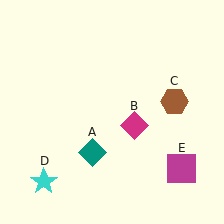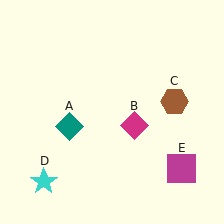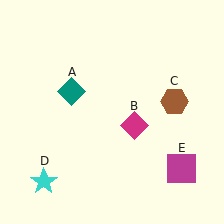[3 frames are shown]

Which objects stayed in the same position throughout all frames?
Magenta diamond (object B) and brown hexagon (object C) and cyan star (object D) and magenta square (object E) remained stationary.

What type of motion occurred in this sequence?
The teal diamond (object A) rotated clockwise around the center of the scene.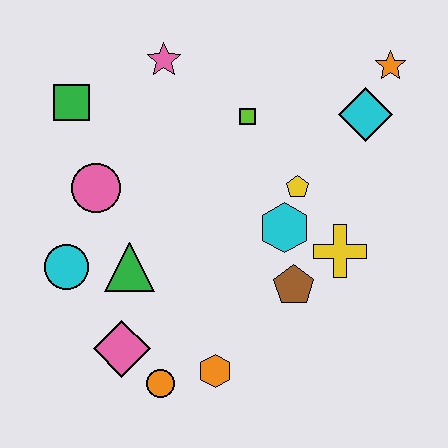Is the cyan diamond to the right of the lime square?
Yes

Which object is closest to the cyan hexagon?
The yellow pentagon is closest to the cyan hexagon.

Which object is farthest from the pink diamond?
The orange star is farthest from the pink diamond.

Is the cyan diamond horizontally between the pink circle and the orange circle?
No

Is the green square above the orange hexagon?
Yes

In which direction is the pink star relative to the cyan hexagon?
The pink star is above the cyan hexagon.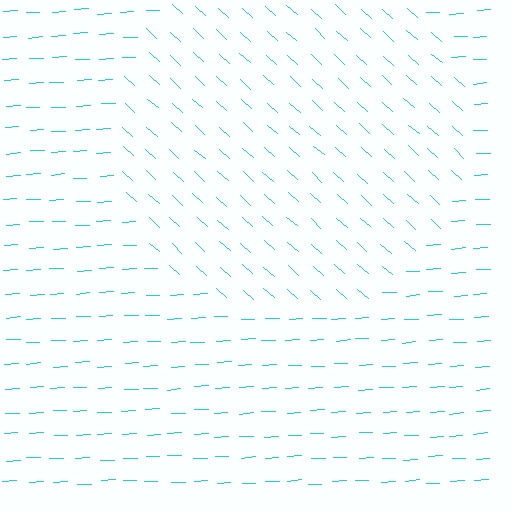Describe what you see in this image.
The image is filled with small cyan line segments. A circle region in the image has lines oriented differently from the surrounding lines, creating a visible texture boundary.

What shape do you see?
I see a circle.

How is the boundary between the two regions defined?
The boundary is defined purely by a change in line orientation (approximately 45 degrees difference). All lines are the same color and thickness.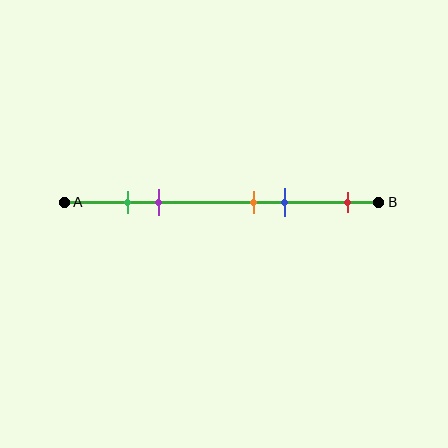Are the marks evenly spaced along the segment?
No, the marks are not evenly spaced.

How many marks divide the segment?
There are 5 marks dividing the segment.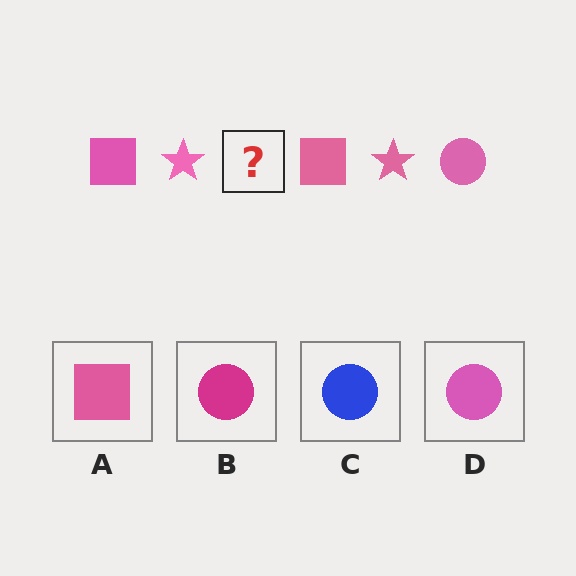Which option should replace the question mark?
Option D.